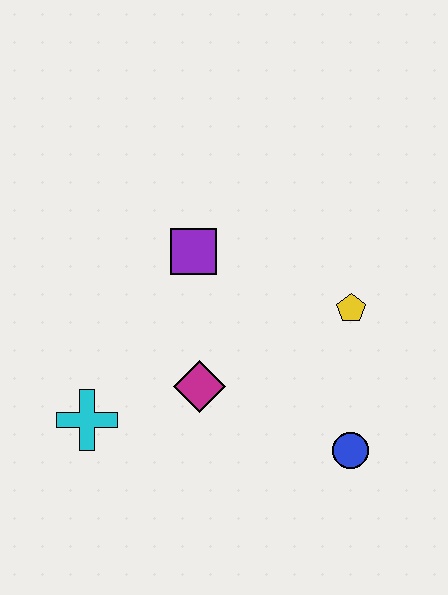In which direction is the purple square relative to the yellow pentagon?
The purple square is to the left of the yellow pentagon.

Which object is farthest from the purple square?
The blue circle is farthest from the purple square.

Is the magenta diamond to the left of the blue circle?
Yes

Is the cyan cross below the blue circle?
No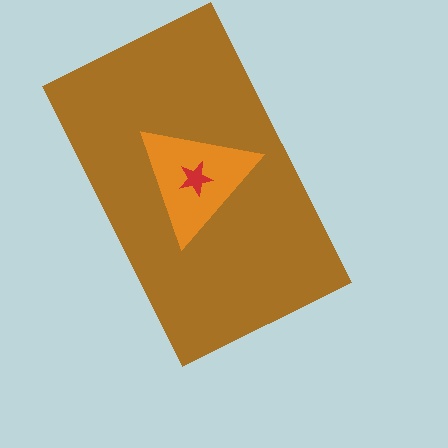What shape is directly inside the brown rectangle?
The orange triangle.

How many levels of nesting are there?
3.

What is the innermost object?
The red star.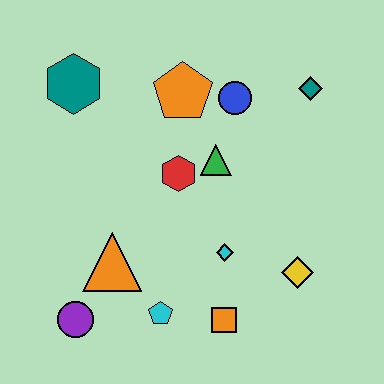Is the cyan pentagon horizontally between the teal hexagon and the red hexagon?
Yes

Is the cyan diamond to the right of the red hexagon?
Yes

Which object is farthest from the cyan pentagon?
The teal diamond is farthest from the cyan pentagon.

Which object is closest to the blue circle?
The orange pentagon is closest to the blue circle.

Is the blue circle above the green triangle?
Yes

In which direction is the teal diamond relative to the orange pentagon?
The teal diamond is to the right of the orange pentagon.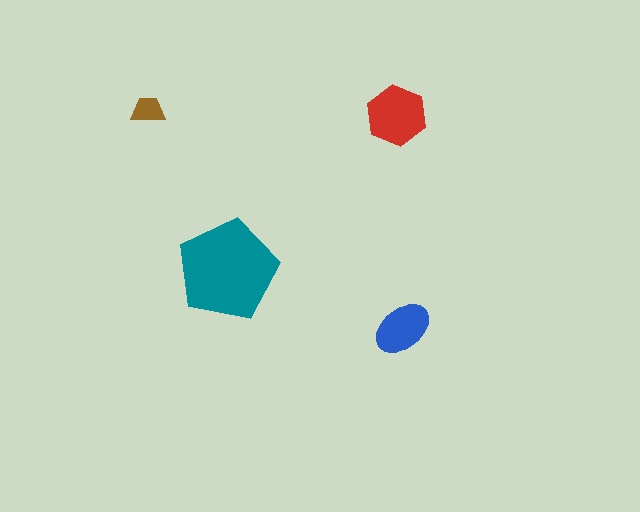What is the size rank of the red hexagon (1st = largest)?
2nd.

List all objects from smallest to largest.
The brown trapezoid, the blue ellipse, the red hexagon, the teal pentagon.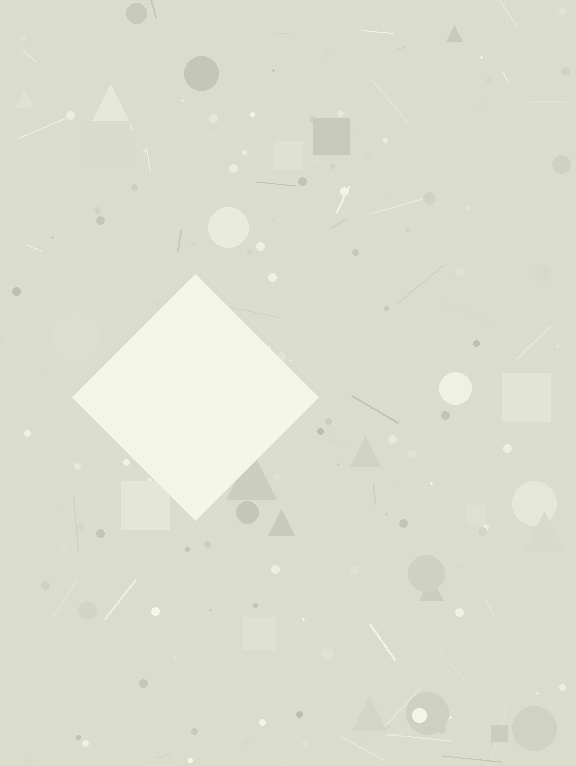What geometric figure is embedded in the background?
A diamond is embedded in the background.